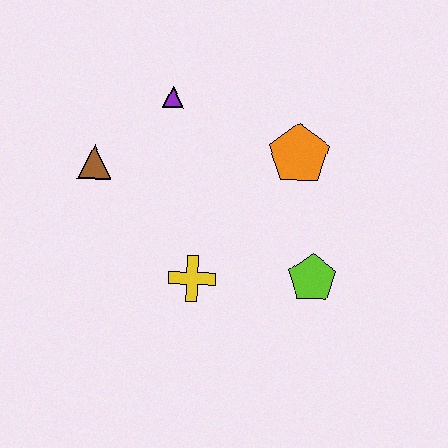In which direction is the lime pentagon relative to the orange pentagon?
The lime pentagon is below the orange pentagon.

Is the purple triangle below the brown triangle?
No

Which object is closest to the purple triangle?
The brown triangle is closest to the purple triangle.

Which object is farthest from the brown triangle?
The lime pentagon is farthest from the brown triangle.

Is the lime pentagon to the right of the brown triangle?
Yes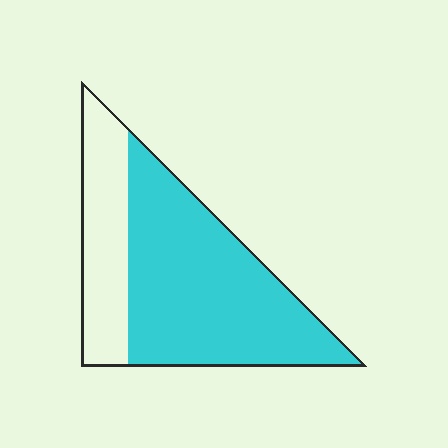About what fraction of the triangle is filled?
About two thirds (2/3).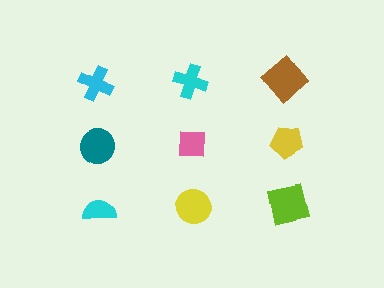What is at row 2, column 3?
A yellow pentagon.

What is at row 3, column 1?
A cyan semicircle.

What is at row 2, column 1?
A teal circle.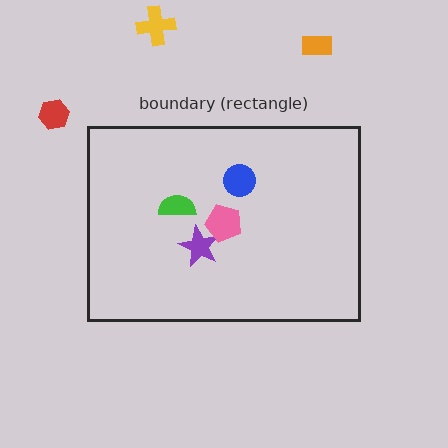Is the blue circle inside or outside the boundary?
Inside.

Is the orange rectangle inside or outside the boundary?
Outside.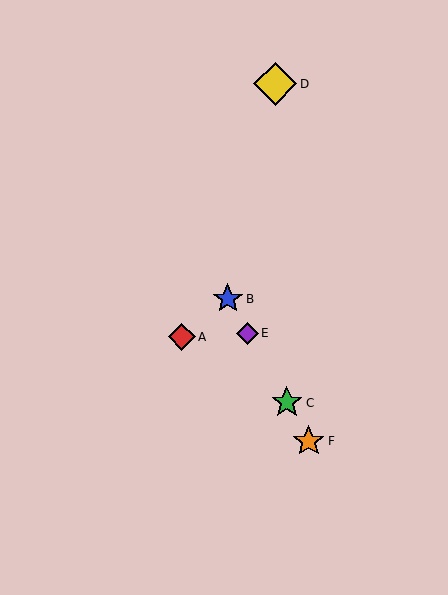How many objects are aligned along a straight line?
4 objects (B, C, E, F) are aligned along a straight line.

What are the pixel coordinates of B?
Object B is at (228, 299).